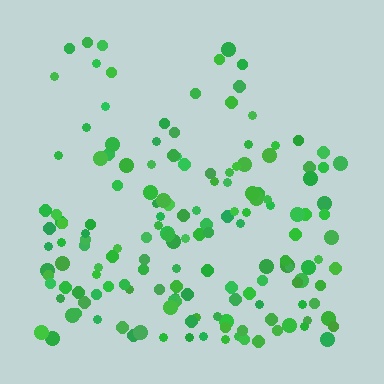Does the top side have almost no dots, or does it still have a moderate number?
Still a moderate number, just noticeably fewer than the bottom.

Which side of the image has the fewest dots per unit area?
The top.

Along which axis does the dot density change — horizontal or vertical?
Vertical.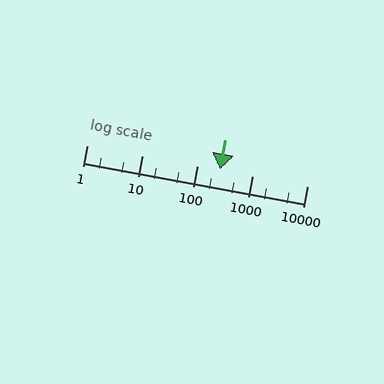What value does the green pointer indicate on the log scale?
The pointer indicates approximately 260.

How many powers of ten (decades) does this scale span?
The scale spans 4 decades, from 1 to 10000.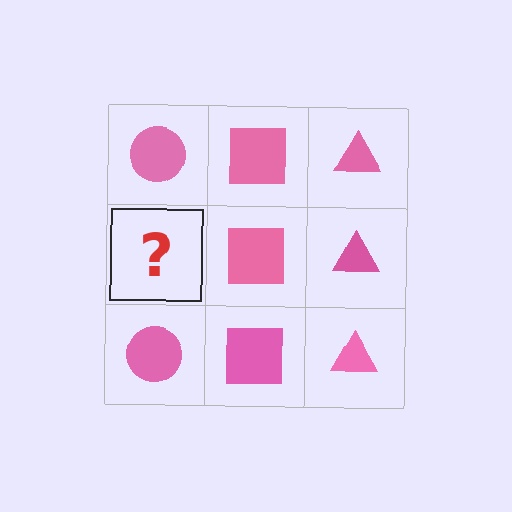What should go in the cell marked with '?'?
The missing cell should contain a pink circle.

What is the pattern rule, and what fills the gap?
The rule is that each column has a consistent shape. The gap should be filled with a pink circle.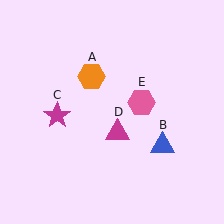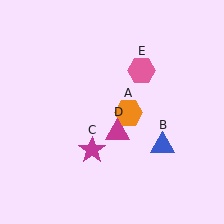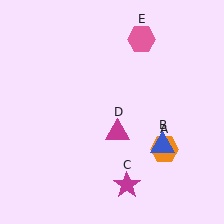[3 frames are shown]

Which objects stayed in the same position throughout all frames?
Blue triangle (object B) and magenta triangle (object D) remained stationary.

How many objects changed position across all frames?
3 objects changed position: orange hexagon (object A), magenta star (object C), pink hexagon (object E).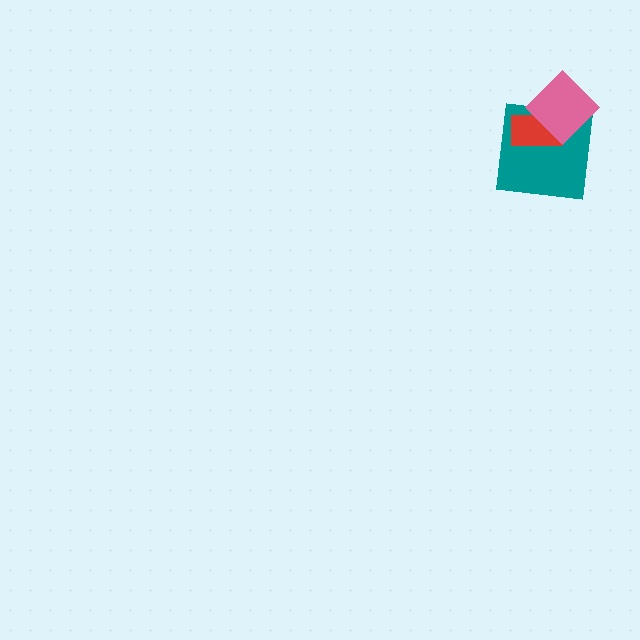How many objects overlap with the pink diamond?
2 objects overlap with the pink diamond.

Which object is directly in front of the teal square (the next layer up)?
The red rectangle is directly in front of the teal square.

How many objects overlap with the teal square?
2 objects overlap with the teal square.